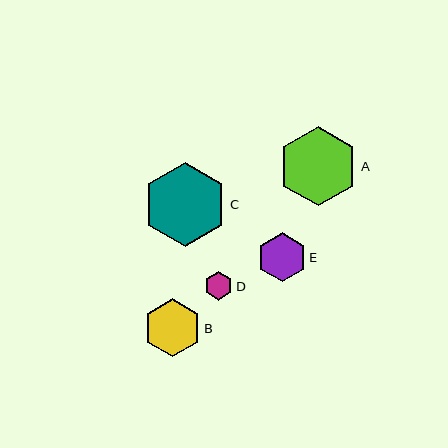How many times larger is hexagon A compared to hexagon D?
Hexagon A is approximately 2.8 times the size of hexagon D.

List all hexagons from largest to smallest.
From largest to smallest: C, A, B, E, D.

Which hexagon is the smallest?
Hexagon D is the smallest with a size of approximately 28 pixels.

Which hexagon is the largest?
Hexagon C is the largest with a size of approximately 84 pixels.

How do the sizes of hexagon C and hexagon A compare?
Hexagon C and hexagon A are approximately the same size.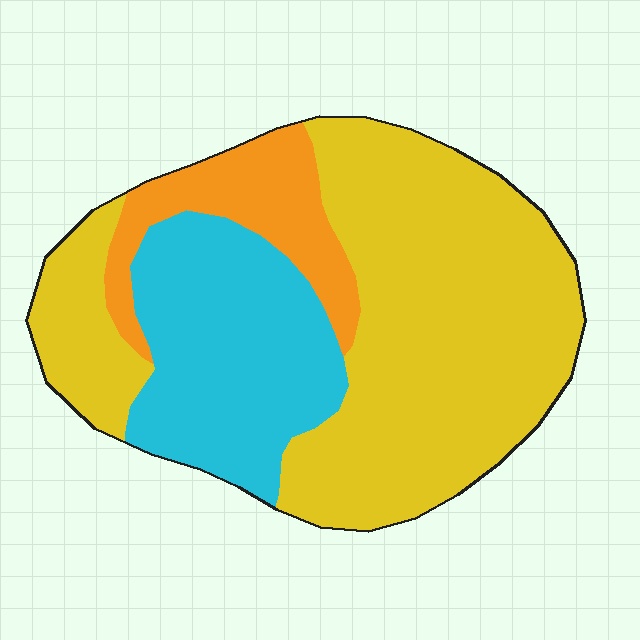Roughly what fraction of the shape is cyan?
Cyan covers around 25% of the shape.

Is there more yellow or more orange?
Yellow.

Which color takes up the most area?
Yellow, at roughly 60%.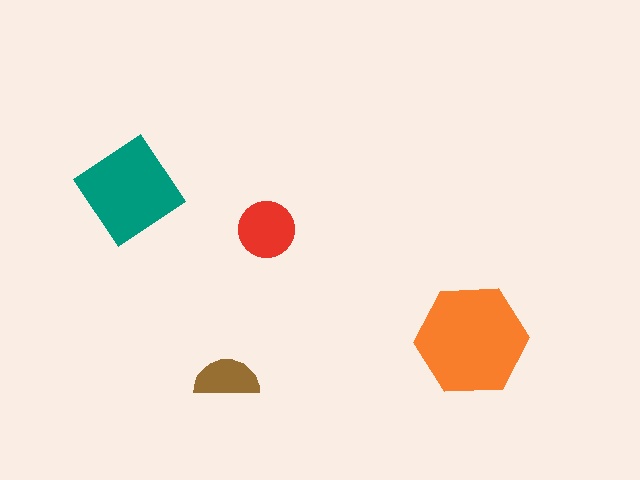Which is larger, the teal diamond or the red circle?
The teal diamond.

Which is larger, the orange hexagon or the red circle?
The orange hexagon.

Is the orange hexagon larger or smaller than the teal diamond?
Larger.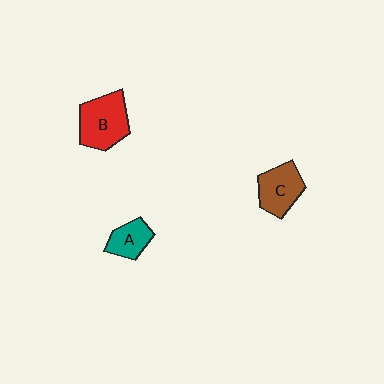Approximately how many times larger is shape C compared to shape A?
Approximately 1.4 times.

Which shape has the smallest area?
Shape A (teal).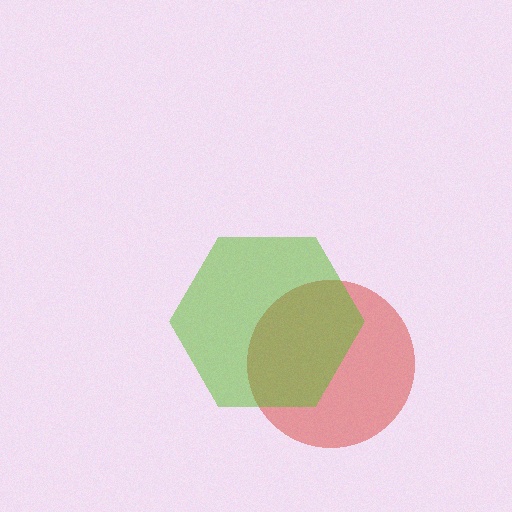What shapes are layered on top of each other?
The layered shapes are: a red circle, a lime hexagon.